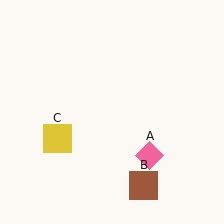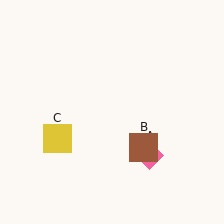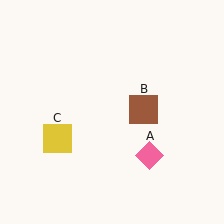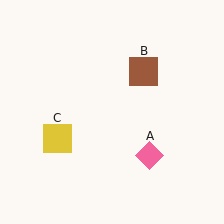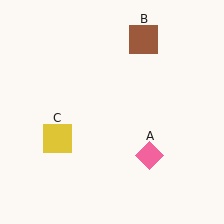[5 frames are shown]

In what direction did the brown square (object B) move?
The brown square (object B) moved up.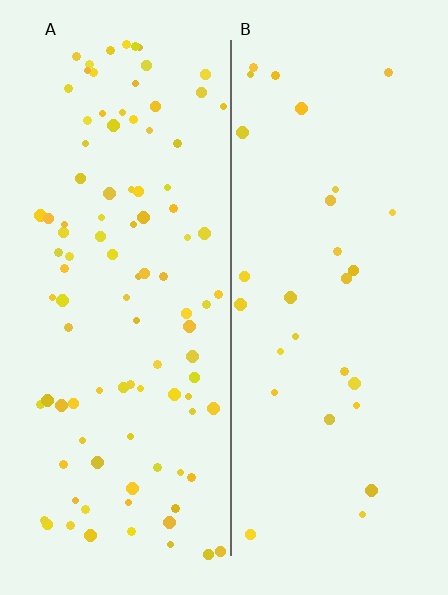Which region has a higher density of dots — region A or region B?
A (the left).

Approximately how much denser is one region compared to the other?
Approximately 3.4× — region A over region B.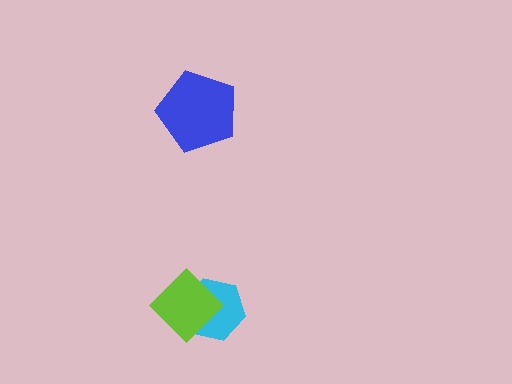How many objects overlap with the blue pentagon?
0 objects overlap with the blue pentagon.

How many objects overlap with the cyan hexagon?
1 object overlaps with the cyan hexagon.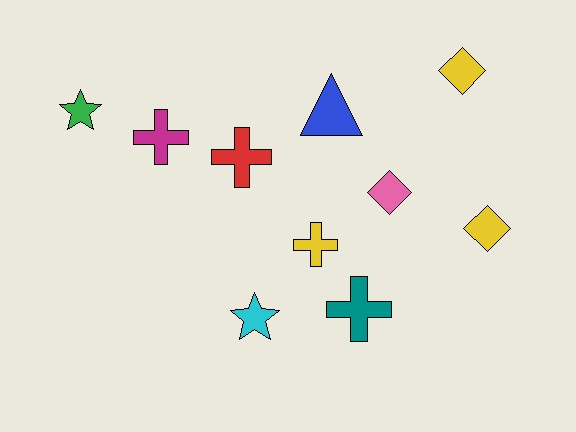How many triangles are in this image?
There is 1 triangle.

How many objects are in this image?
There are 10 objects.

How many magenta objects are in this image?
There is 1 magenta object.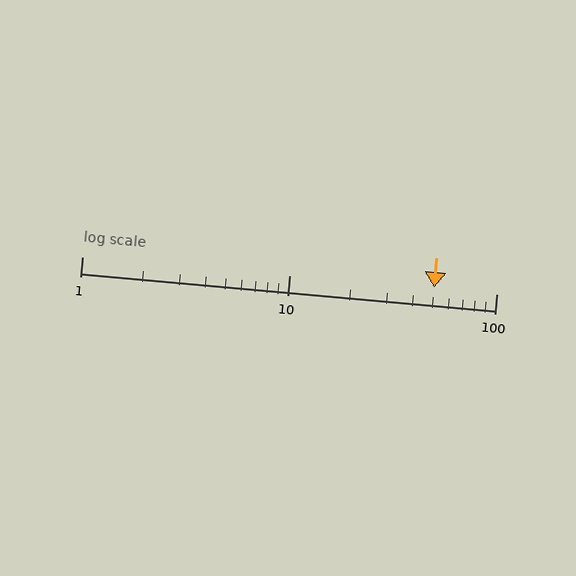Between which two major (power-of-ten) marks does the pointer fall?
The pointer is between 10 and 100.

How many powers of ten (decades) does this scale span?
The scale spans 2 decades, from 1 to 100.